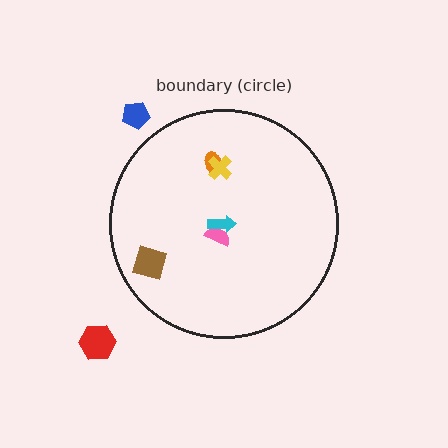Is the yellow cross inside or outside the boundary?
Inside.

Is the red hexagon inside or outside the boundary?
Outside.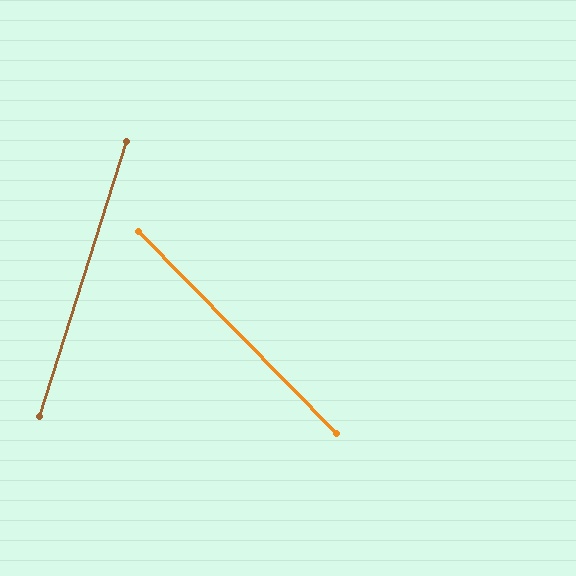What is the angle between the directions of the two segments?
Approximately 62 degrees.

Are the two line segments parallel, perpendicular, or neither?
Neither parallel nor perpendicular — they differ by about 62°.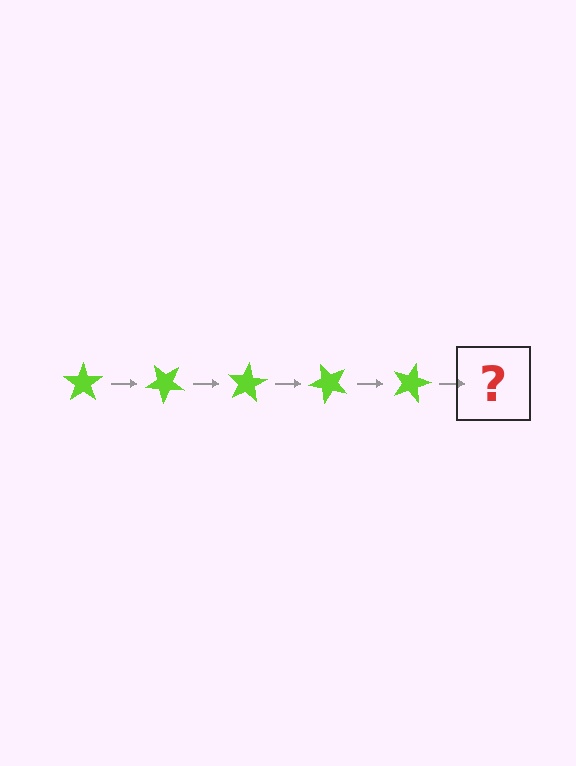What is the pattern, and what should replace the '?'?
The pattern is that the star rotates 40 degrees each step. The '?' should be a lime star rotated 200 degrees.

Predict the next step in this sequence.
The next step is a lime star rotated 200 degrees.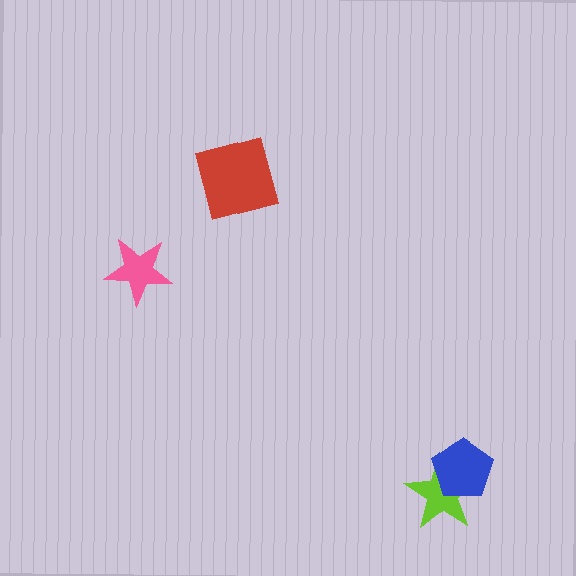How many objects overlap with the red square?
0 objects overlap with the red square.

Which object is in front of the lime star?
The blue pentagon is in front of the lime star.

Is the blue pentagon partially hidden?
No, no other shape covers it.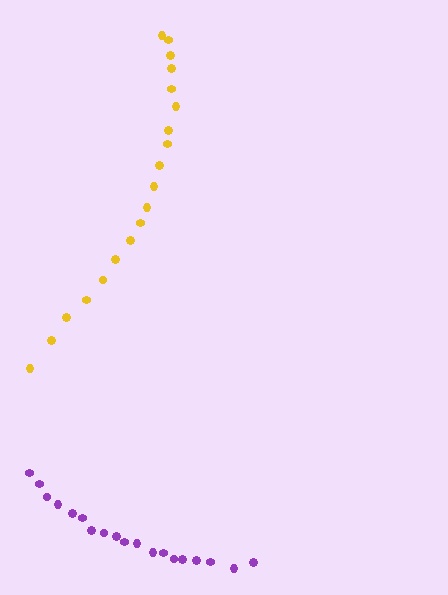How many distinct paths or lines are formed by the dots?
There are 2 distinct paths.